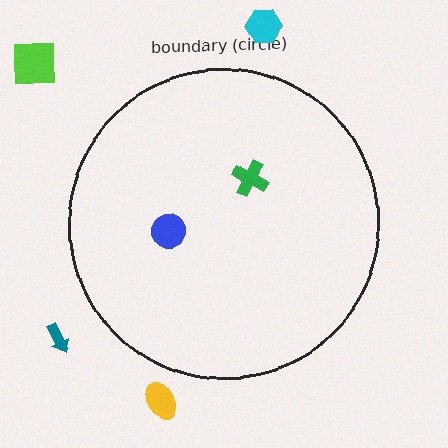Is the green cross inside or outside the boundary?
Inside.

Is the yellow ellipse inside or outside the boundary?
Outside.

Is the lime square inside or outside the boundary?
Outside.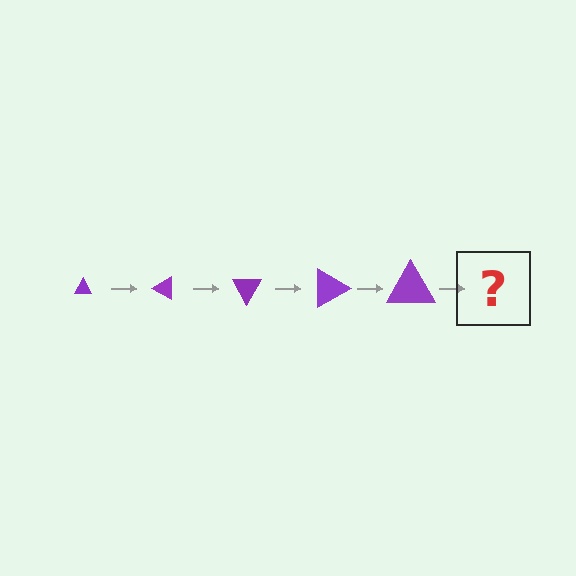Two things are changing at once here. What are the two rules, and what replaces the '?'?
The two rules are that the triangle grows larger each step and it rotates 30 degrees each step. The '?' should be a triangle, larger than the previous one and rotated 150 degrees from the start.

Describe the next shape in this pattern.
It should be a triangle, larger than the previous one and rotated 150 degrees from the start.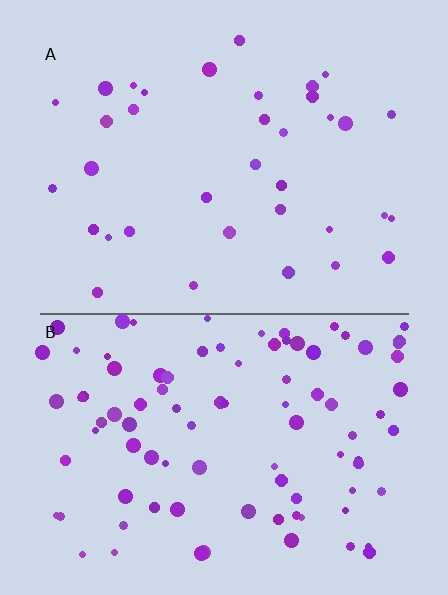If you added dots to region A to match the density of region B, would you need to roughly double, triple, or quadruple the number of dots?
Approximately triple.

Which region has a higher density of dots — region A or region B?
B (the bottom).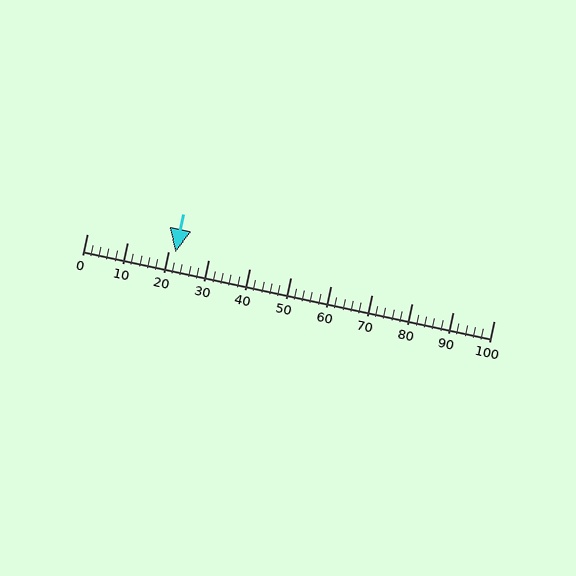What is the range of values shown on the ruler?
The ruler shows values from 0 to 100.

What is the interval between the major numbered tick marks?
The major tick marks are spaced 10 units apart.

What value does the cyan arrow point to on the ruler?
The cyan arrow points to approximately 22.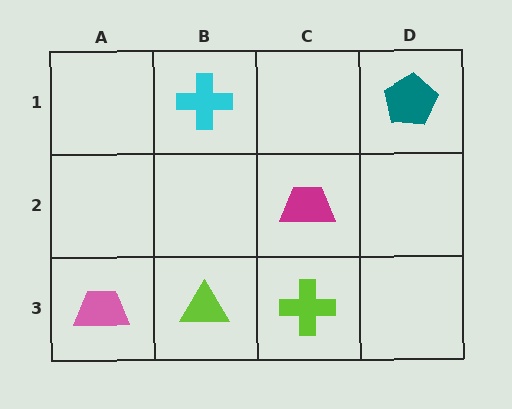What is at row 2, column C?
A magenta trapezoid.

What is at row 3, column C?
A lime cross.